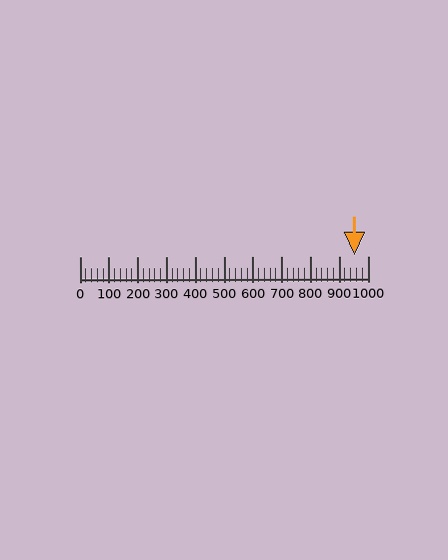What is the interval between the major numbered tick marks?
The major tick marks are spaced 100 units apart.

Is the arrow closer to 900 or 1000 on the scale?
The arrow is closer to 1000.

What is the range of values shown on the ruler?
The ruler shows values from 0 to 1000.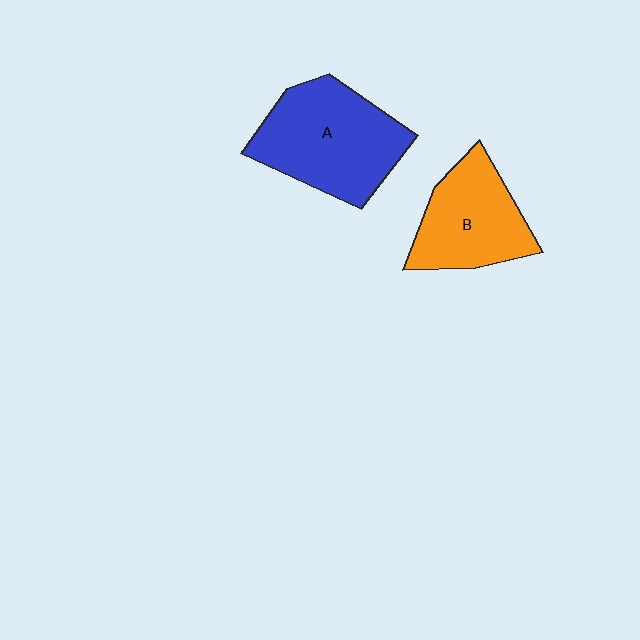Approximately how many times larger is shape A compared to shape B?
Approximately 1.3 times.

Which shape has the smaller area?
Shape B (orange).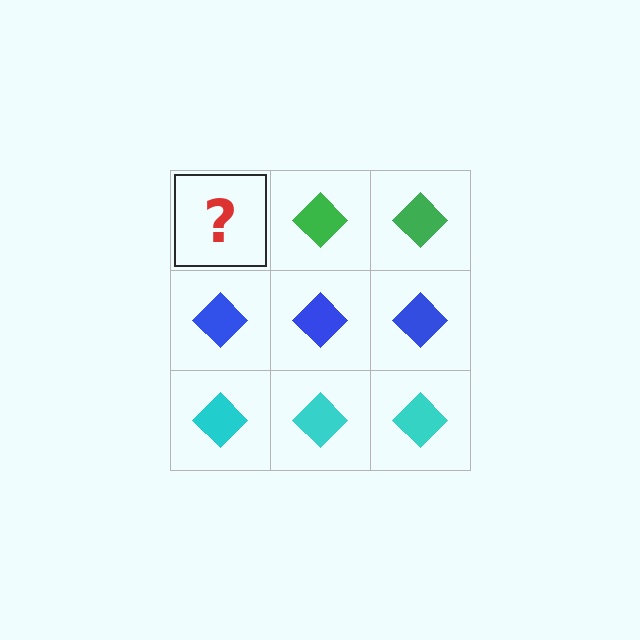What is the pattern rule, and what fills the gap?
The rule is that each row has a consistent color. The gap should be filled with a green diamond.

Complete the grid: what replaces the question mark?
The question mark should be replaced with a green diamond.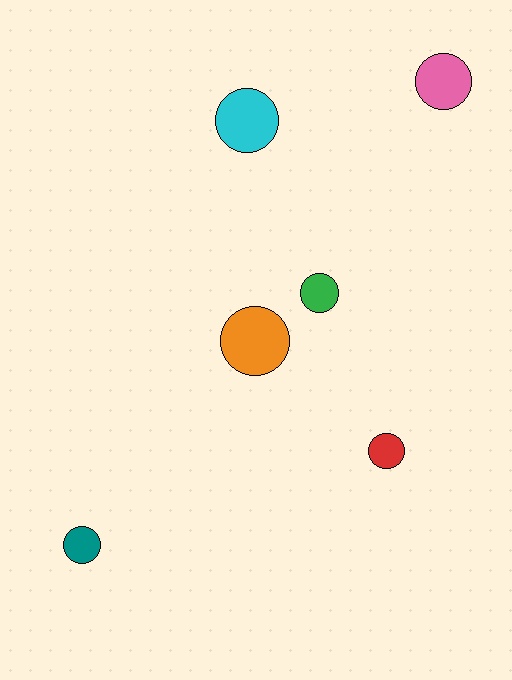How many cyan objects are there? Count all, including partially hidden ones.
There is 1 cyan object.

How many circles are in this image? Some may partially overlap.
There are 6 circles.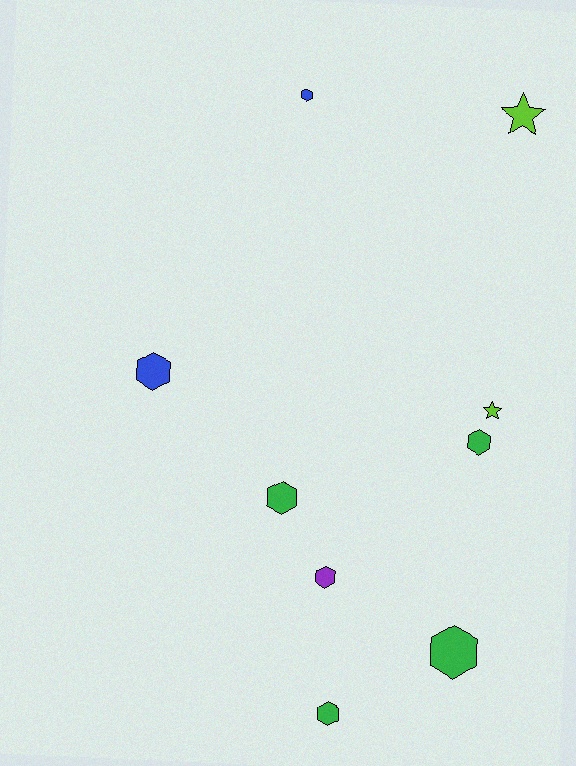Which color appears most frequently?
Green, with 4 objects.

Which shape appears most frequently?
Hexagon, with 7 objects.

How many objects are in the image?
There are 9 objects.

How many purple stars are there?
There are no purple stars.